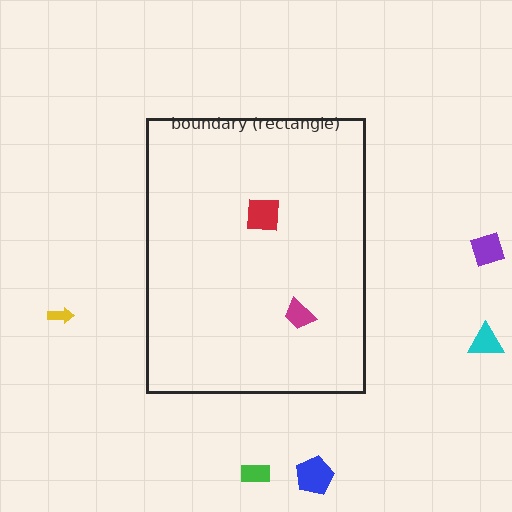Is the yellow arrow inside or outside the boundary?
Outside.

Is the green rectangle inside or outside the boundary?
Outside.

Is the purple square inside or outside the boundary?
Outside.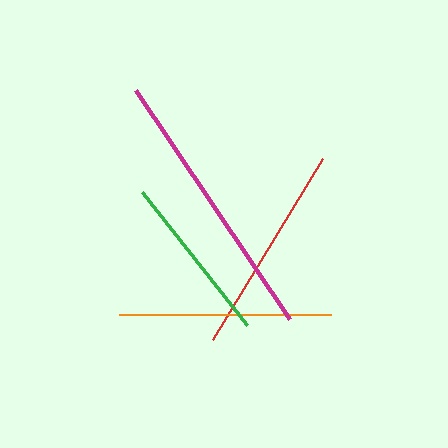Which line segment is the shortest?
The green line is the shortest at approximately 169 pixels.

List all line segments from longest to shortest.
From longest to shortest: magenta, orange, red, green.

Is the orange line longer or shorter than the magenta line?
The magenta line is longer than the orange line.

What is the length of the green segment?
The green segment is approximately 169 pixels long.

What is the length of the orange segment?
The orange segment is approximately 213 pixels long.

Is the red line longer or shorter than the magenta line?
The magenta line is longer than the red line.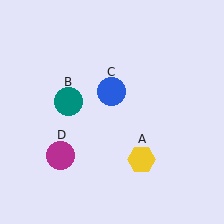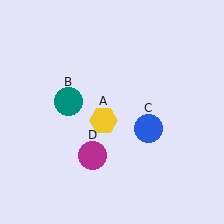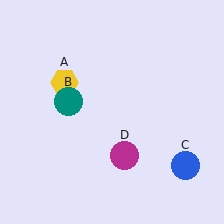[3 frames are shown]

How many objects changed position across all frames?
3 objects changed position: yellow hexagon (object A), blue circle (object C), magenta circle (object D).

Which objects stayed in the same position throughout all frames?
Teal circle (object B) remained stationary.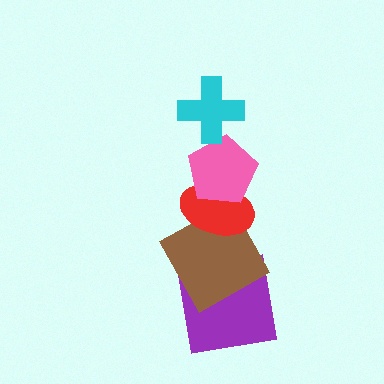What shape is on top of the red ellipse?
The pink pentagon is on top of the red ellipse.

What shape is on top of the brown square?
The red ellipse is on top of the brown square.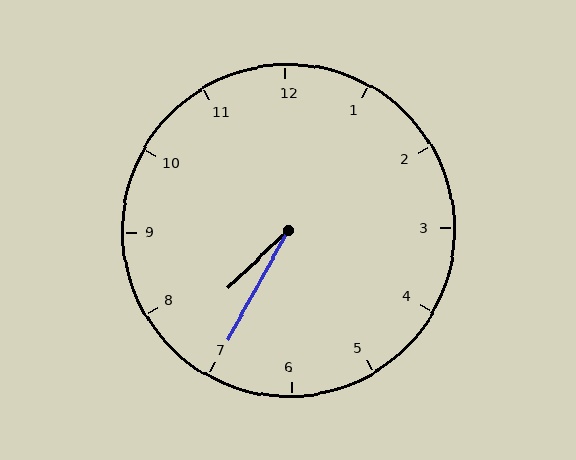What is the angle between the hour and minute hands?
Approximately 18 degrees.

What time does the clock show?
7:35.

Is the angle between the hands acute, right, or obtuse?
It is acute.